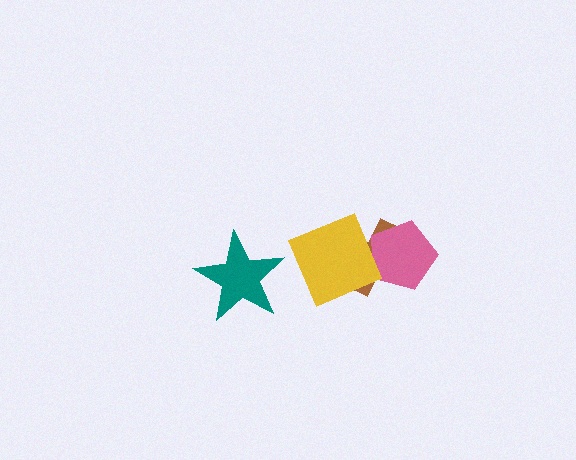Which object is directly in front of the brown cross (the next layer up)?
The pink pentagon is directly in front of the brown cross.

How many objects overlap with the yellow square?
1 object overlaps with the yellow square.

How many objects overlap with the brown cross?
2 objects overlap with the brown cross.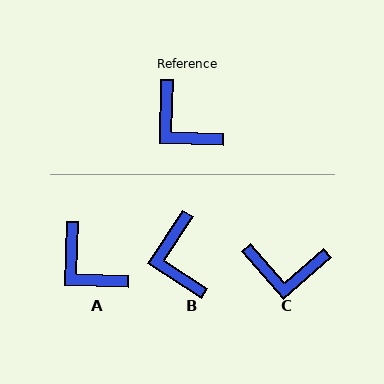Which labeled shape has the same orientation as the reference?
A.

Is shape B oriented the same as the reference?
No, it is off by about 32 degrees.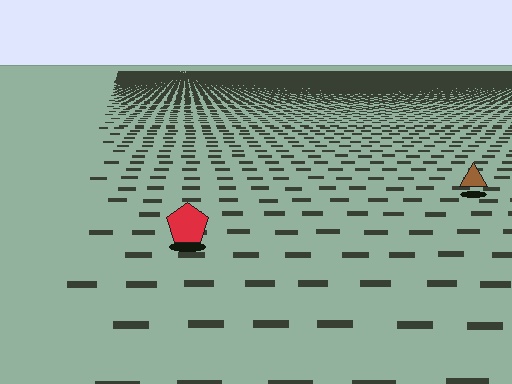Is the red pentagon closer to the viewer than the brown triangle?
Yes. The red pentagon is closer — you can tell from the texture gradient: the ground texture is coarser near it.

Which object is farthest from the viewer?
The brown triangle is farthest from the viewer. It appears smaller and the ground texture around it is denser.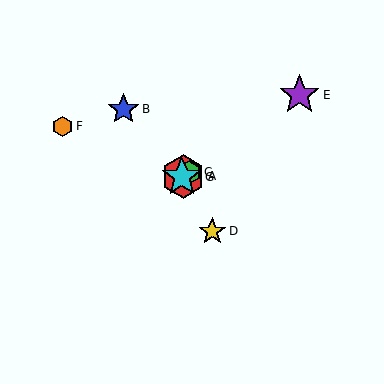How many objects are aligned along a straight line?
4 objects (A, C, E, G) are aligned along a straight line.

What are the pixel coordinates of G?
Object G is at (182, 177).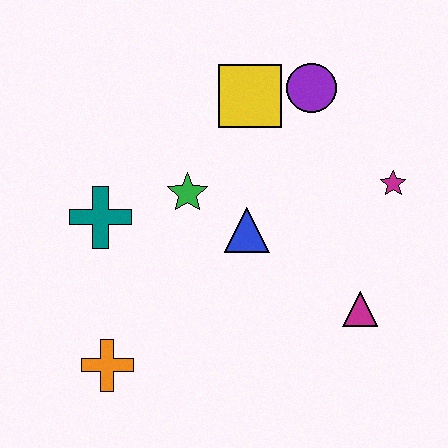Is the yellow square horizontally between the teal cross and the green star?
No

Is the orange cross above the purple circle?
No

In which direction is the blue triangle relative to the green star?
The blue triangle is to the right of the green star.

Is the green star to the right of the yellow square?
No